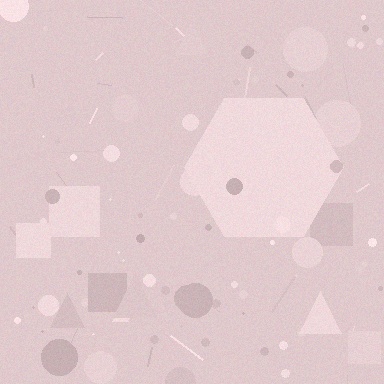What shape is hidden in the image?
A hexagon is hidden in the image.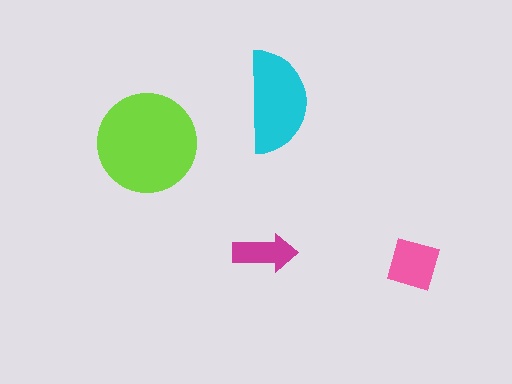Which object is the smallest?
The magenta arrow.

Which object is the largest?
The lime circle.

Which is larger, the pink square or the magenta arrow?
The pink square.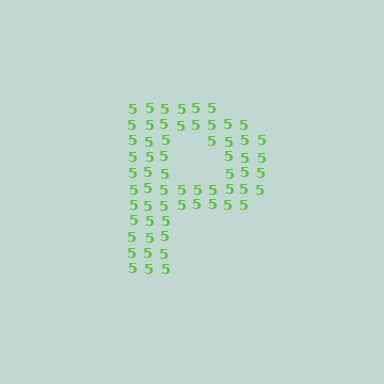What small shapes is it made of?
It is made of small digit 5's.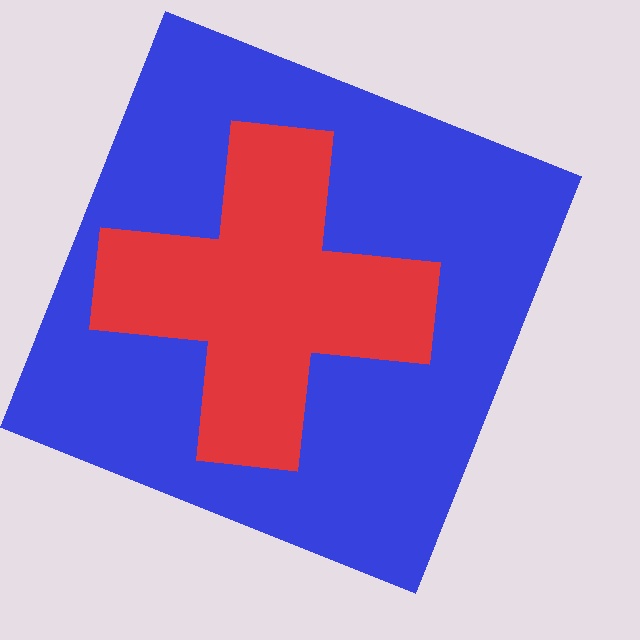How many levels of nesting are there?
2.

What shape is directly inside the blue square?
The red cross.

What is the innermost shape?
The red cross.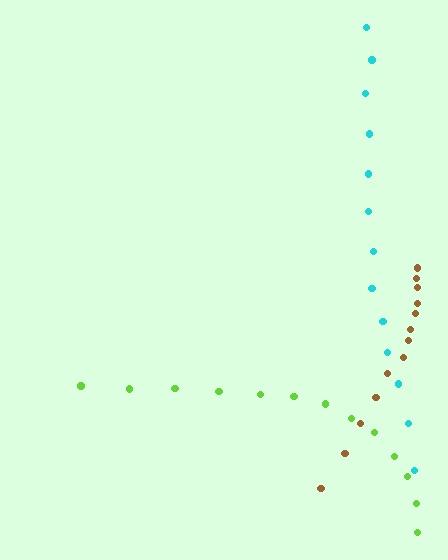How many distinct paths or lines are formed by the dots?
There are 3 distinct paths.